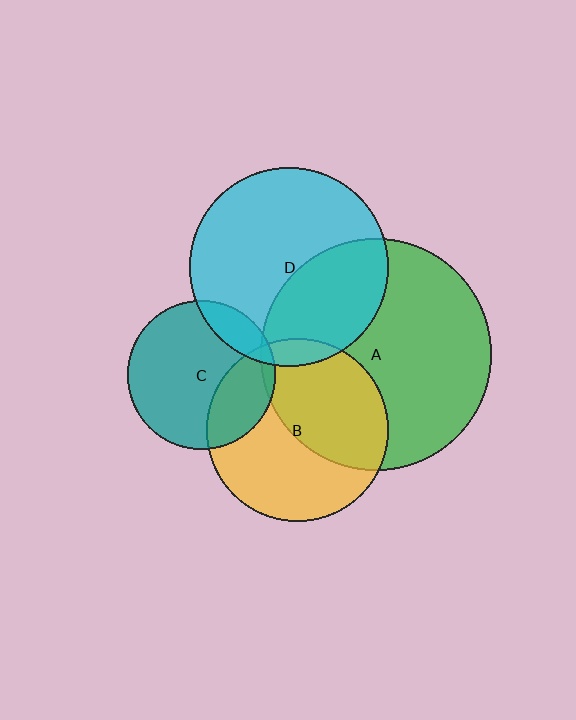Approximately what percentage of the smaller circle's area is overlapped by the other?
Approximately 5%.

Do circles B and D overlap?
Yes.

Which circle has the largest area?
Circle A (green).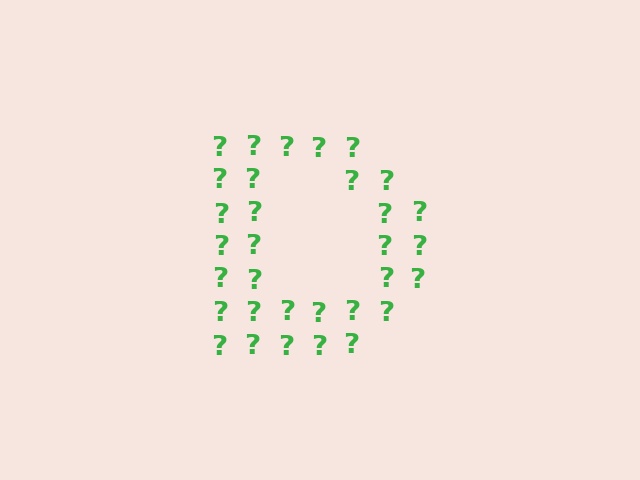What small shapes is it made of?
It is made of small question marks.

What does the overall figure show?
The overall figure shows the letter D.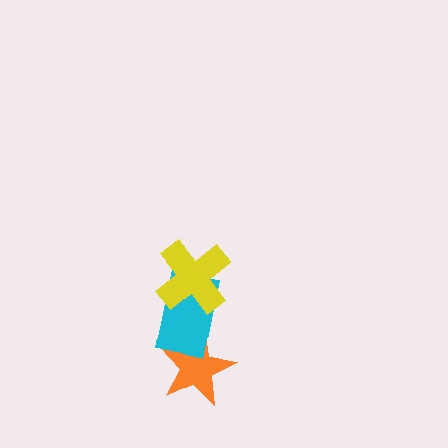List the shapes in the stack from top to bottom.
From top to bottom: the yellow cross, the cyan rectangle, the orange star.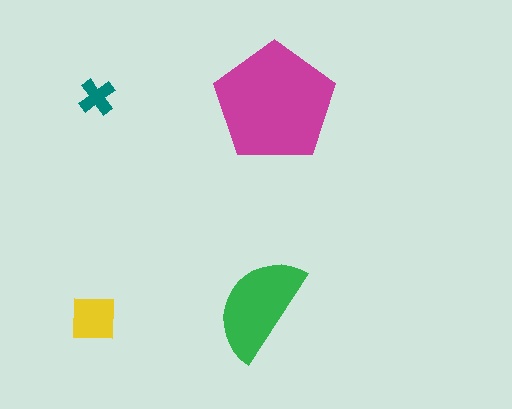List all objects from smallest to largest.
The teal cross, the yellow square, the green semicircle, the magenta pentagon.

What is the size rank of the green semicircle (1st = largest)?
2nd.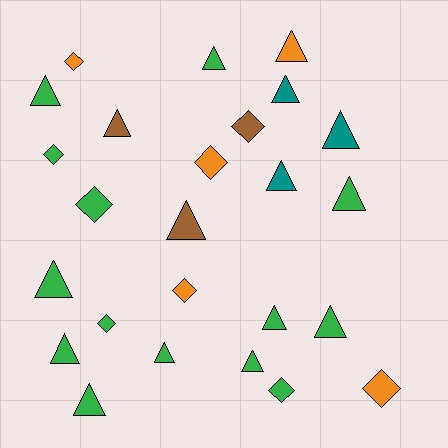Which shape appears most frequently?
Triangle, with 16 objects.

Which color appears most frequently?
Green, with 14 objects.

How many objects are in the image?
There are 25 objects.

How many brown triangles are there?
There are 2 brown triangles.